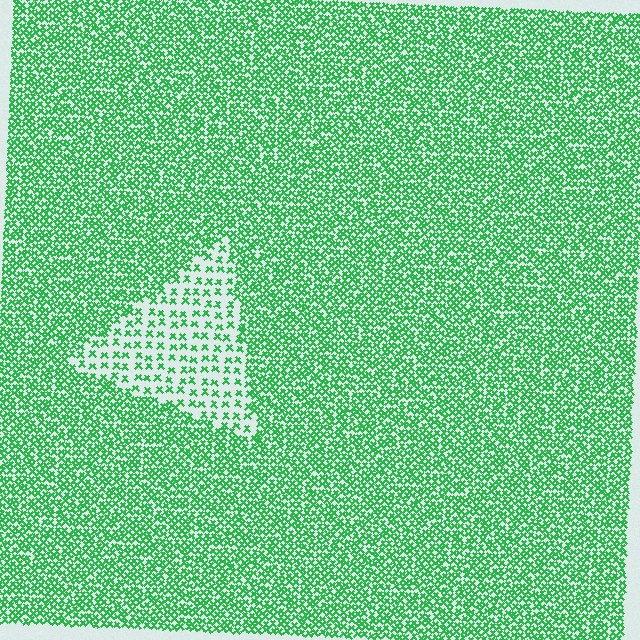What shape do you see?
I see a triangle.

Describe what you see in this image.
The image contains small green elements arranged at two different densities. A triangle-shaped region is visible where the elements are less densely packed than the surrounding area.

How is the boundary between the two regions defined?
The boundary is defined by a change in element density (approximately 2.5x ratio). All elements are the same color, size, and shape.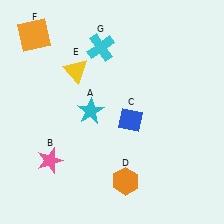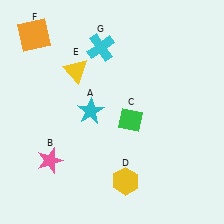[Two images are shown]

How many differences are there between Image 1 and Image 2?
There are 2 differences between the two images.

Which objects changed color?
C changed from blue to green. D changed from orange to yellow.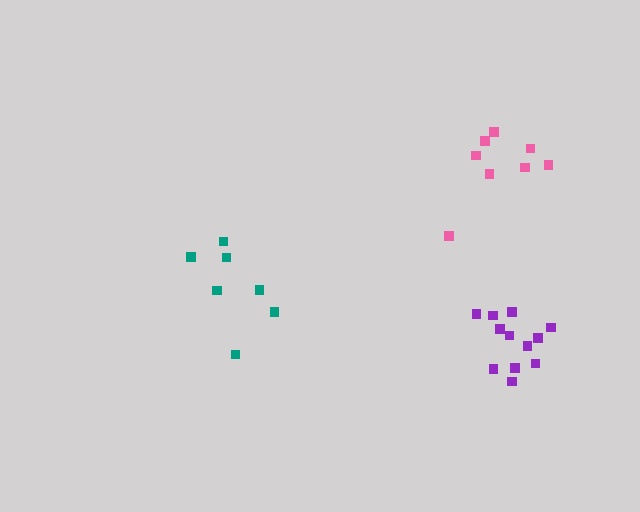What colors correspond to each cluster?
The clusters are colored: purple, teal, pink.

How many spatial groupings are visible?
There are 3 spatial groupings.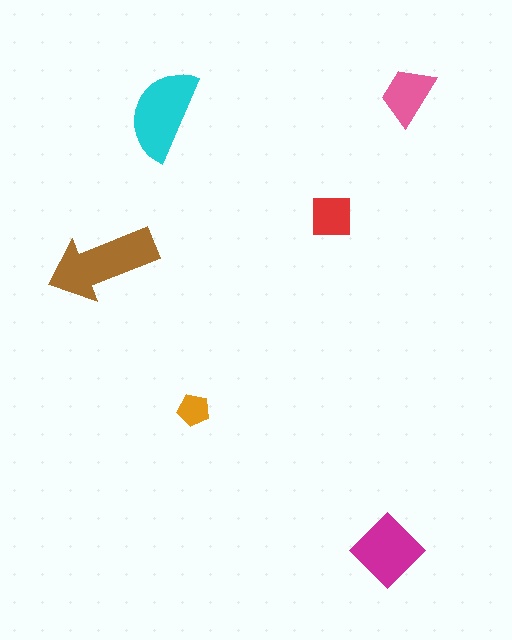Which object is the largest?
The brown arrow.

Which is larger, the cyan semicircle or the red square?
The cyan semicircle.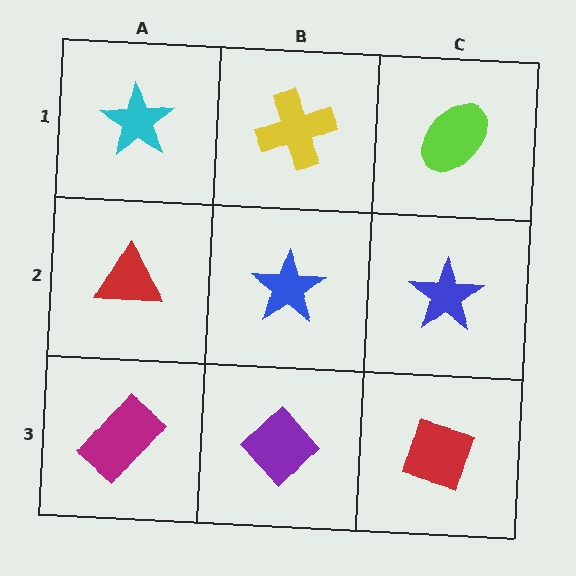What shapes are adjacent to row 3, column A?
A red triangle (row 2, column A), a purple diamond (row 3, column B).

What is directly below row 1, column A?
A red triangle.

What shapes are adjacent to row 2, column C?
A lime ellipse (row 1, column C), a red diamond (row 3, column C), a blue star (row 2, column B).